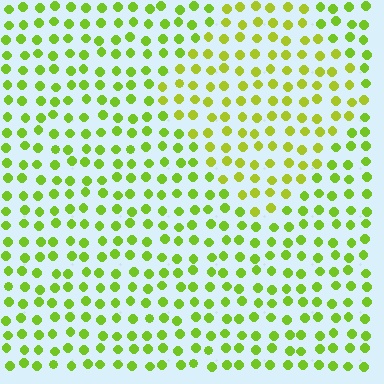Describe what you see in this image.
The image is filled with small lime elements in a uniform arrangement. A diamond-shaped region is visible where the elements are tinted to a slightly different hue, forming a subtle color boundary.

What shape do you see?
I see a diamond.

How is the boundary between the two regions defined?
The boundary is defined purely by a slight shift in hue (about 19 degrees). Spacing, size, and orientation are identical on both sides.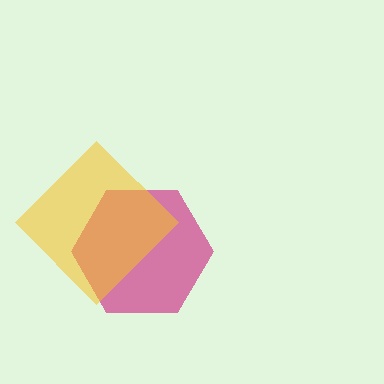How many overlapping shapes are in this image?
There are 2 overlapping shapes in the image.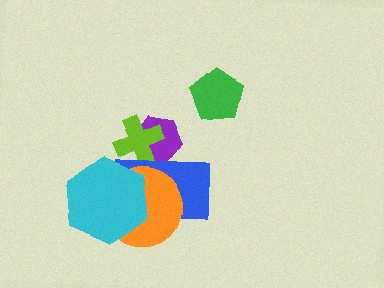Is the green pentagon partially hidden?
No, no other shape covers it.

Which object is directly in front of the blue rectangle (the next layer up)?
The orange circle is directly in front of the blue rectangle.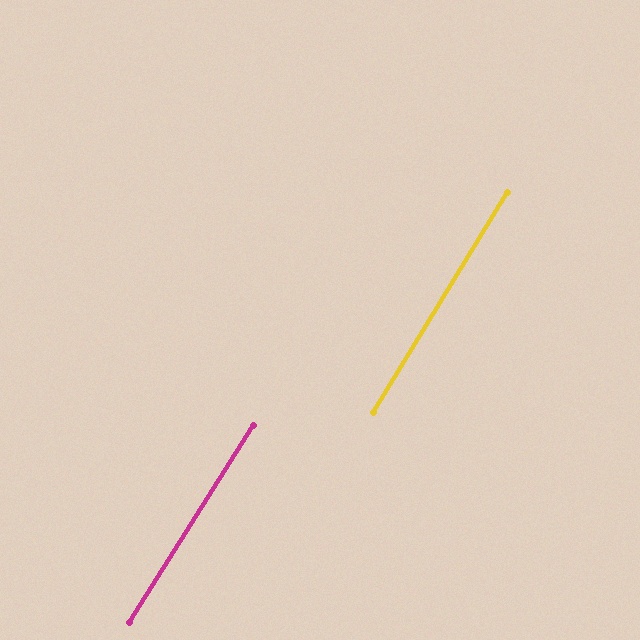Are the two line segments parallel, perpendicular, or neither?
Parallel — their directions differ by only 0.5°.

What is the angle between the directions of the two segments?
Approximately 1 degree.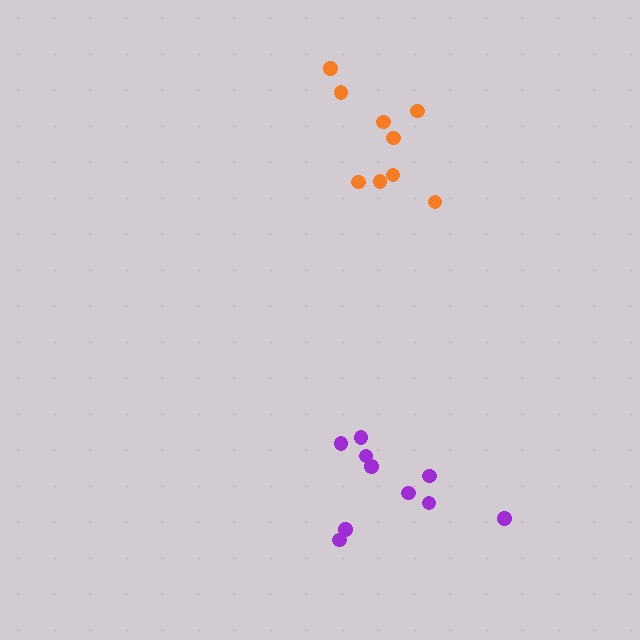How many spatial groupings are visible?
There are 2 spatial groupings.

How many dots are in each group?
Group 1: 9 dots, Group 2: 10 dots (19 total).